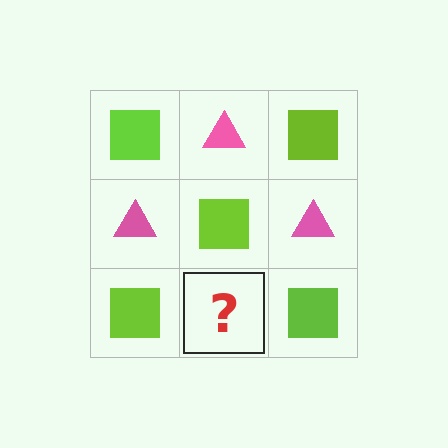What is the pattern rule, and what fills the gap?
The rule is that it alternates lime square and pink triangle in a checkerboard pattern. The gap should be filled with a pink triangle.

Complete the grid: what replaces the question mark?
The question mark should be replaced with a pink triangle.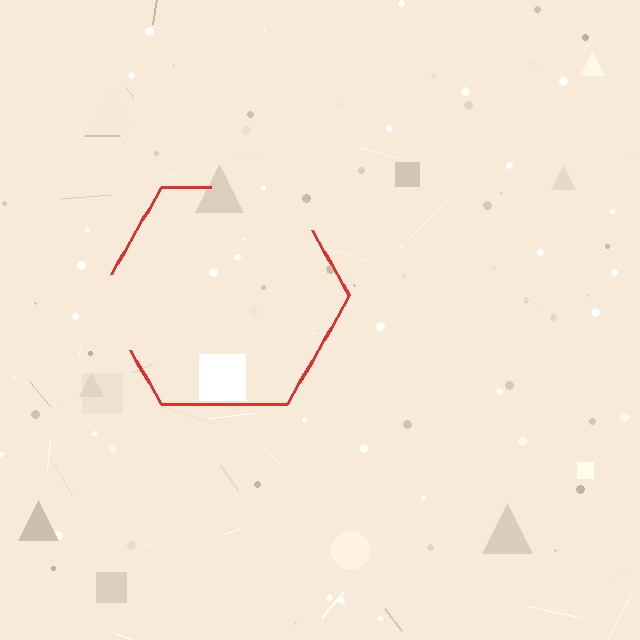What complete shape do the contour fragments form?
The contour fragments form a hexagon.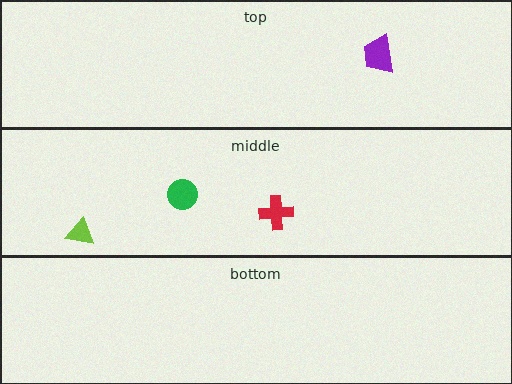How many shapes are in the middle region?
3.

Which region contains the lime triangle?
The middle region.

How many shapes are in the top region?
1.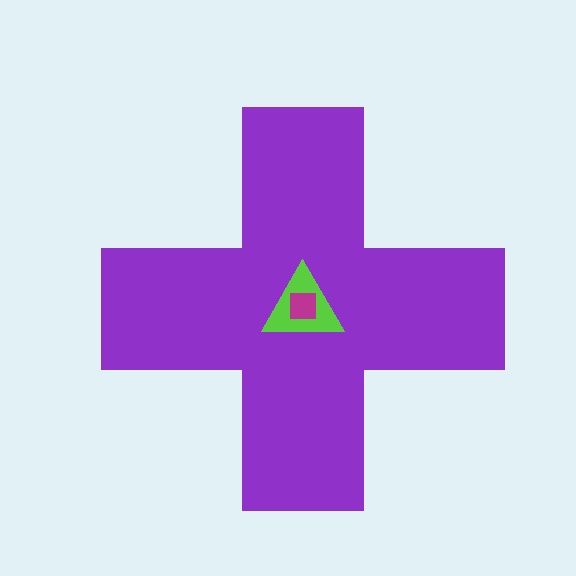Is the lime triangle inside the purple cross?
Yes.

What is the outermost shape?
The purple cross.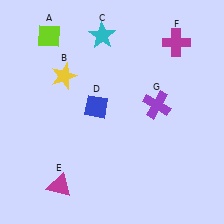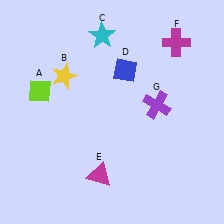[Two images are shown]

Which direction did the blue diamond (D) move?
The blue diamond (D) moved up.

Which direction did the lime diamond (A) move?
The lime diamond (A) moved down.